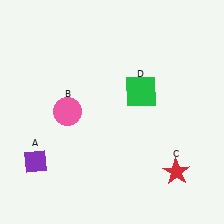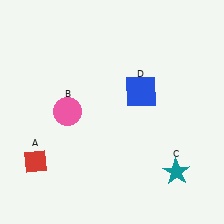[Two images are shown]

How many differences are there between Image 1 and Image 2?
There are 3 differences between the two images.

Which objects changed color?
A changed from purple to red. C changed from red to teal. D changed from green to blue.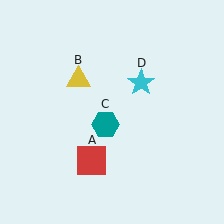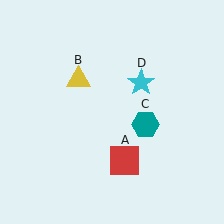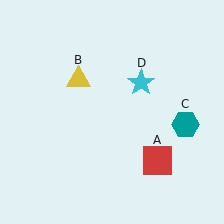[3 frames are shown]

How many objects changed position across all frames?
2 objects changed position: red square (object A), teal hexagon (object C).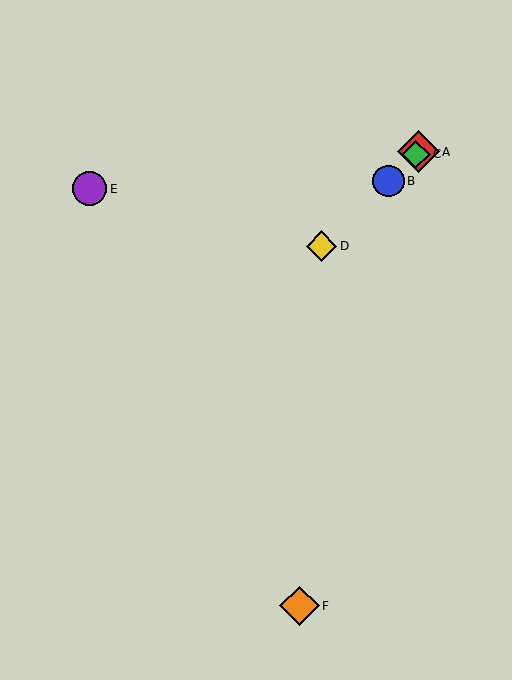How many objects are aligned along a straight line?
4 objects (A, B, C, D) are aligned along a straight line.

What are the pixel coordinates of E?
Object E is at (90, 189).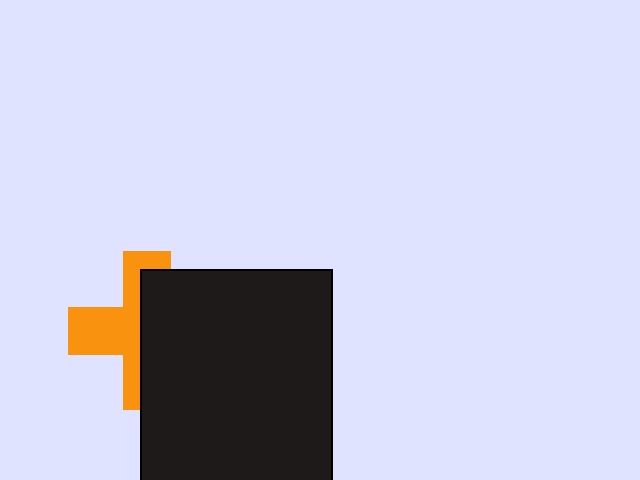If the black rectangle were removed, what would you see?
You would see the complete orange cross.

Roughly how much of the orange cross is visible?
About half of it is visible (roughly 45%).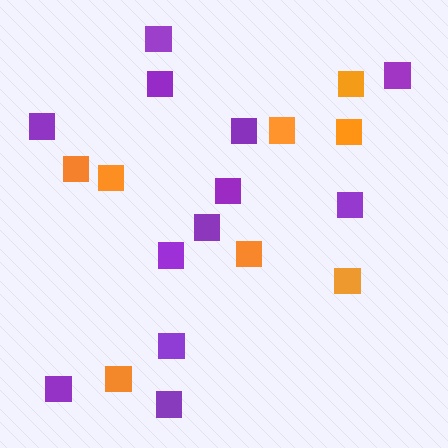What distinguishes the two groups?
There are 2 groups: one group of purple squares (12) and one group of orange squares (8).